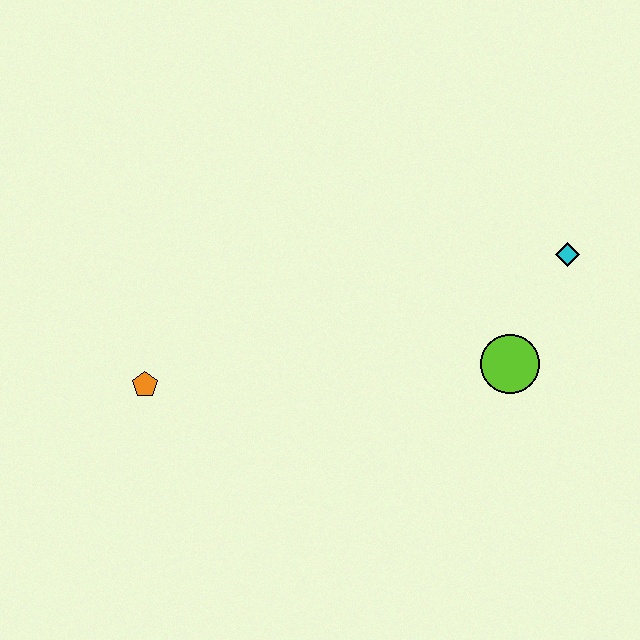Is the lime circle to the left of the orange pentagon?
No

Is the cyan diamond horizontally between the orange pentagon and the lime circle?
No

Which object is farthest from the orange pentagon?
The cyan diamond is farthest from the orange pentagon.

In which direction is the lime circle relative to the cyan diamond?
The lime circle is below the cyan diamond.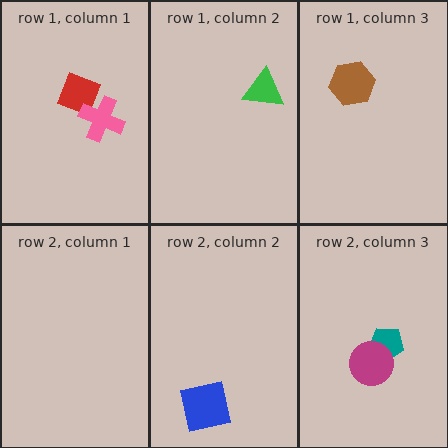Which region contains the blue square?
The row 2, column 2 region.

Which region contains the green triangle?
The row 1, column 2 region.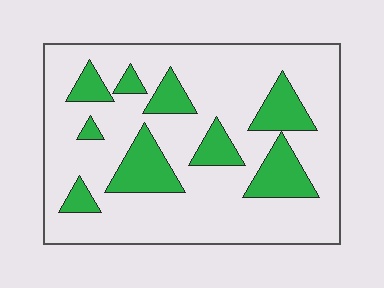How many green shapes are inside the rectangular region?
9.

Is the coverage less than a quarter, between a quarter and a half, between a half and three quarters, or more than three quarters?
Less than a quarter.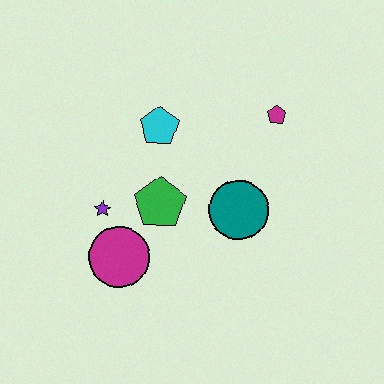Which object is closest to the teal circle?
The green pentagon is closest to the teal circle.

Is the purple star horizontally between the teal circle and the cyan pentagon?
No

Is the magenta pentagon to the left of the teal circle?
No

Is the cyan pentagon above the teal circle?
Yes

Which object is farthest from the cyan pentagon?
The magenta circle is farthest from the cyan pentagon.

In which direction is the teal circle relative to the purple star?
The teal circle is to the right of the purple star.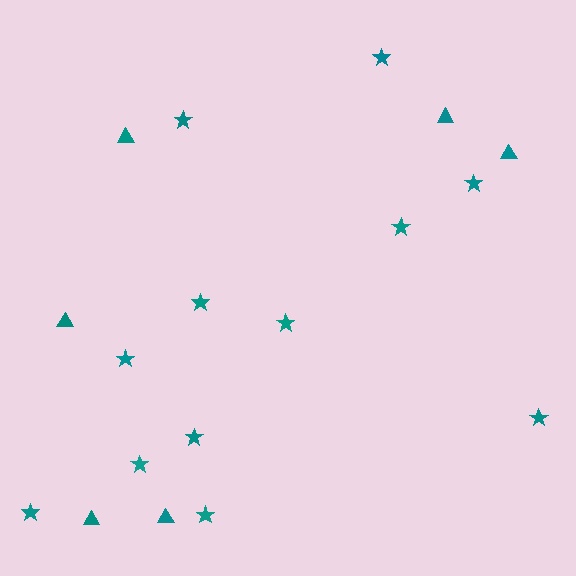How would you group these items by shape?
There are 2 groups: one group of triangles (6) and one group of stars (12).